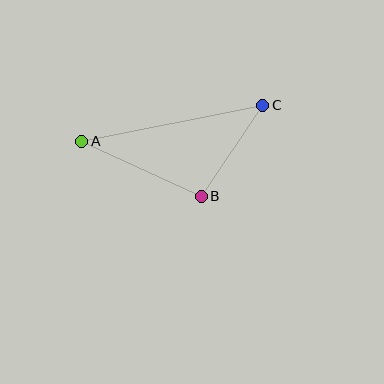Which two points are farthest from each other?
Points A and C are farthest from each other.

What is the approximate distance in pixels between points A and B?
The distance between A and B is approximately 131 pixels.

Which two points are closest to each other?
Points B and C are closest to each other.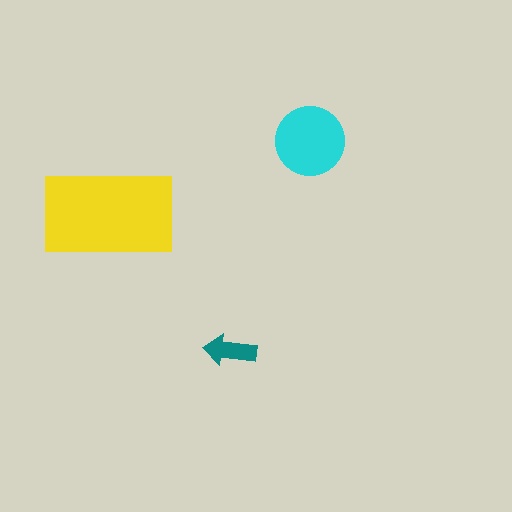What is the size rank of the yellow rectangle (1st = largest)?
1st.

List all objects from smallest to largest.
The teal arrow, the cyan circle, the yellow rectangle.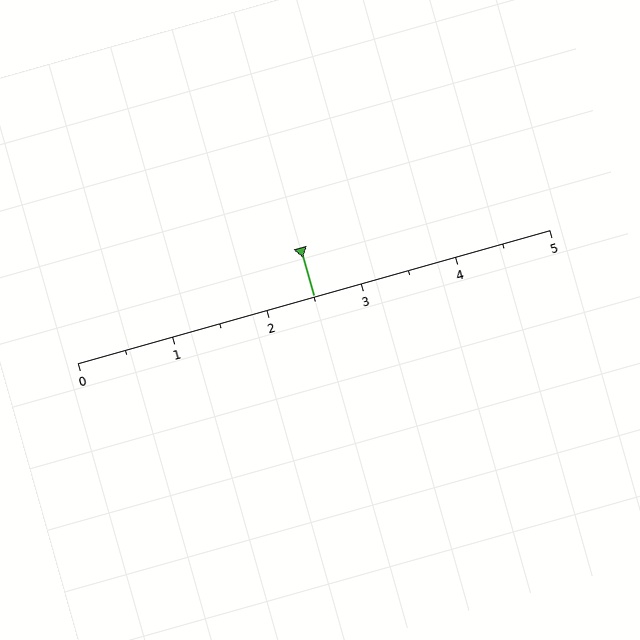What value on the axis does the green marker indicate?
The marker indicates approximately 2.5.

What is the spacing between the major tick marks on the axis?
The major ticks are spaced 1 apart.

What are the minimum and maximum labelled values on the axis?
The axis runs from 0 to 5.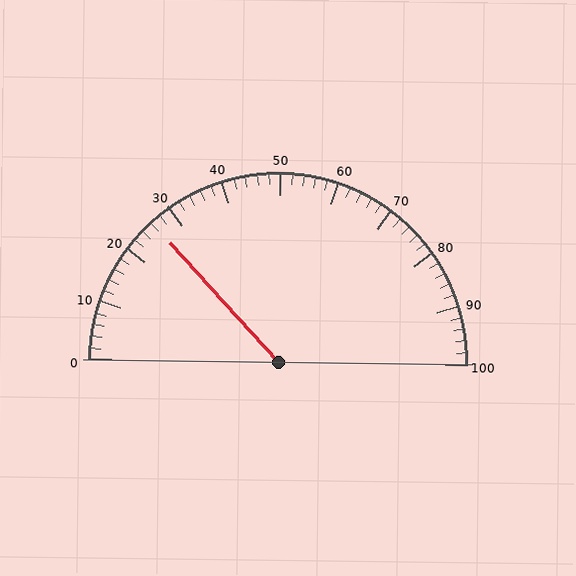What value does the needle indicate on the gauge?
The needle indicates approximately 26.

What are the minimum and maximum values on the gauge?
The gauge ranges from 0 to 100.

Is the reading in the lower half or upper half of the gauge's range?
The reading is in the lower half of the range (0 to 100).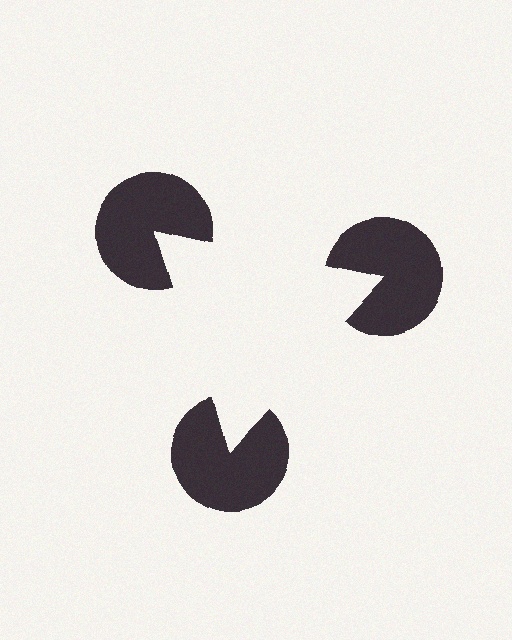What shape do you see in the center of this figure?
An illusory triangle — its edges are inferred from the aligned wedge cuts in the pac-man discs, not physically drawn.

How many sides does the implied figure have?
3 sides.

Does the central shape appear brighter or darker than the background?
It typically appears slightly brighter than the background, even though no actual brightness change is drawn.